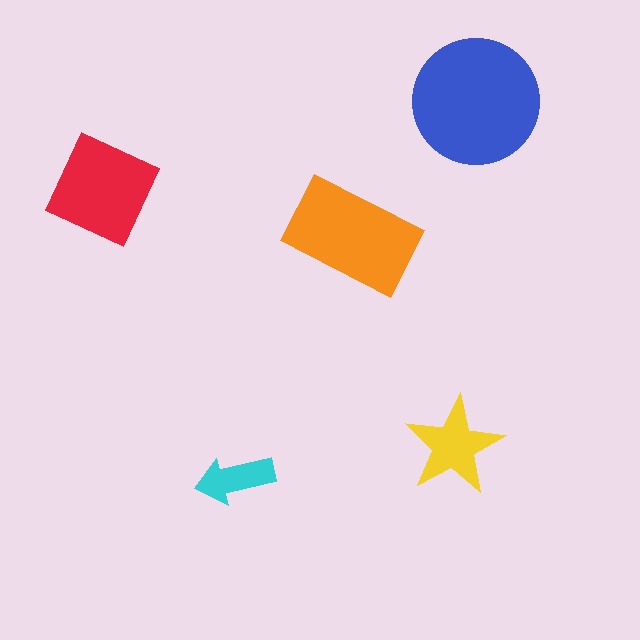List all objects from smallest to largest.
The cyan arrow, the yellow star, the red square, the orange rectangle, the blue circle.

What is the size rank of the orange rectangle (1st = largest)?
2nd.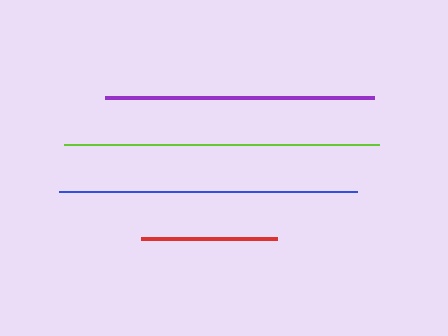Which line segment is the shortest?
The red line is the shortest at approximately 136 pixels.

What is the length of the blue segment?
The blue segment is approximately 298 pixels long.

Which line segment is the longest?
The lime line is the longest at approximately 316 pixels.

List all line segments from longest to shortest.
From longest to shortest: lime, blue, purple, red.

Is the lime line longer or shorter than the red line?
The lime line is longer than the red line.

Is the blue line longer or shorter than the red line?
The blue line is longer than the red line.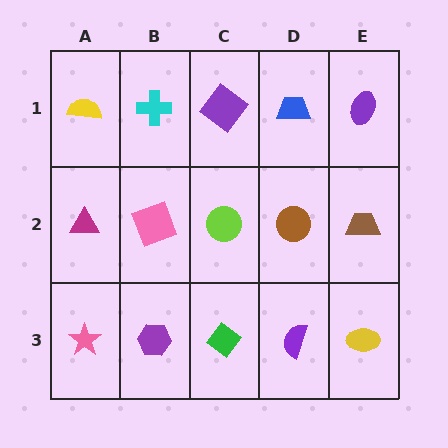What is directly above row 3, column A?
A magenta triangle.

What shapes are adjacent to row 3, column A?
A magenta triangle (row 2, column A), a purple hexagon (row 3, column B).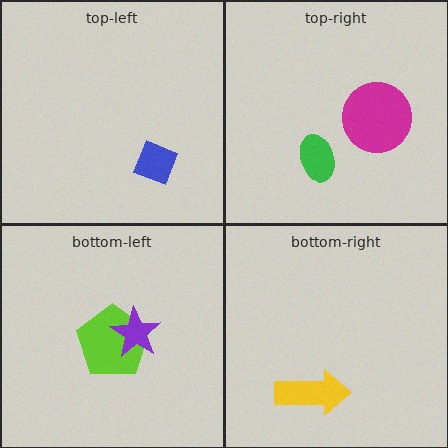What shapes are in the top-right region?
The magenta circle, the green ellipse.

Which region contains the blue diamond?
The top-left region.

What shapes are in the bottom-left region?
The lime pentagon, the purple star.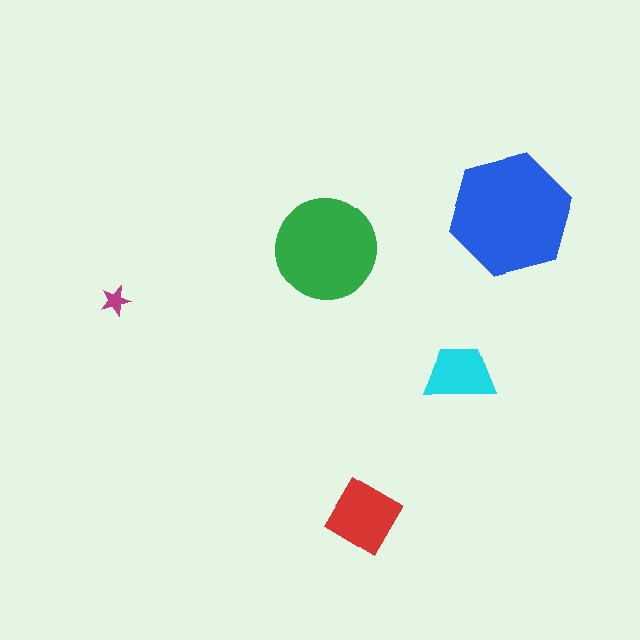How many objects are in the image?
There are 5 objects in the image.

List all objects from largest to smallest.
The blue hexagon, the green circle, the red diamond, the cyan trapezoid, the magenta star.